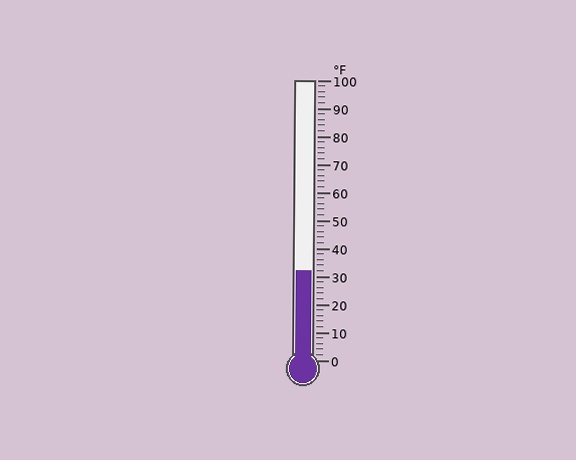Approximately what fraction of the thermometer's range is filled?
The thermometer is filled to approximately 30% of its range.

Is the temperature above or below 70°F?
The temperature is below 70°F.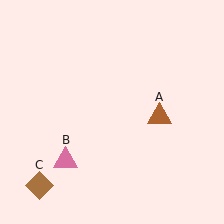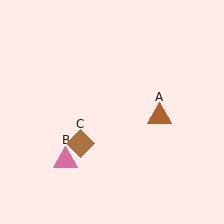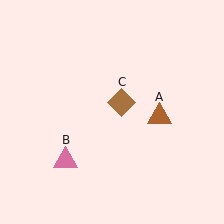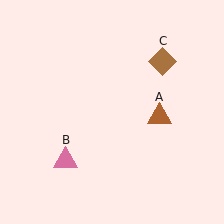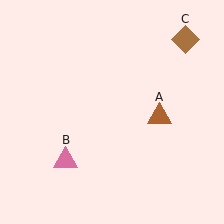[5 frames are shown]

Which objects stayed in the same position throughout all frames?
Brown triangle (object A) and pink triangle (object B) remained stationary.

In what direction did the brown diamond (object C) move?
The brown diamond (object C) moved up and to the right.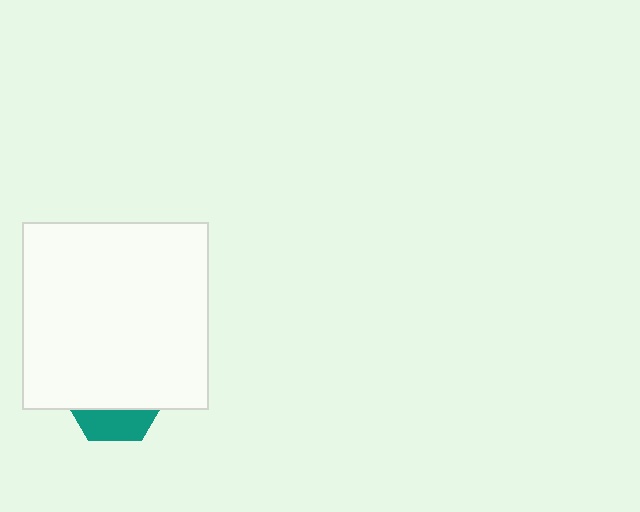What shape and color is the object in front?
The object in front is a white square.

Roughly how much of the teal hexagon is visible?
A small part of it is visible (roughly 30%).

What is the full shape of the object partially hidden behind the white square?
The partially hidden object is a teal hexagon.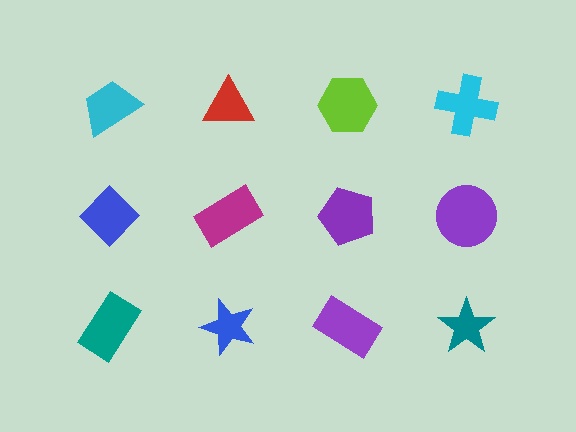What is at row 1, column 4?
A cyan cross.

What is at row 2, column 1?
A blue diamond.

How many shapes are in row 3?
4 shapes.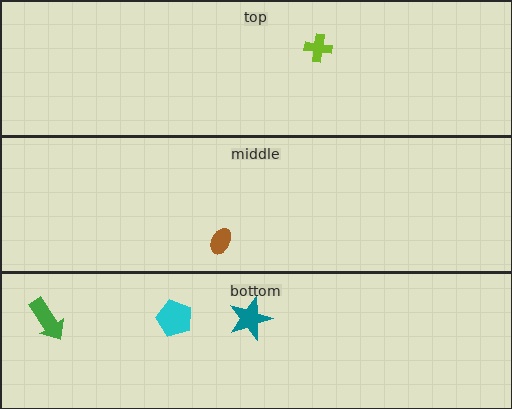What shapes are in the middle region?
The brown ellipse.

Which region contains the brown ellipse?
The middle region.